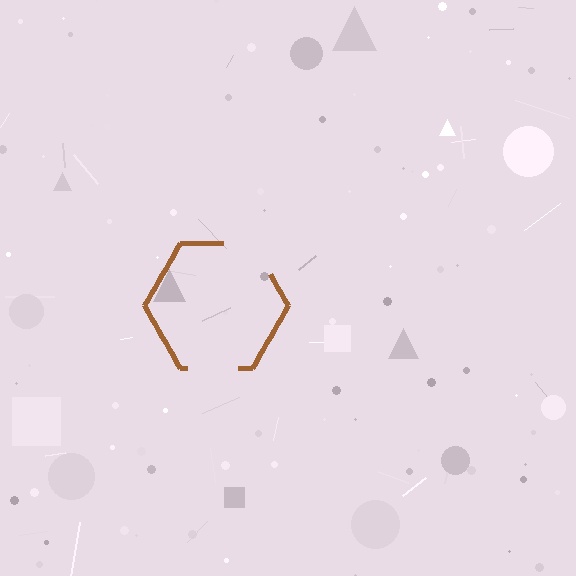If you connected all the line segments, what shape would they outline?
They would outline a hexagon.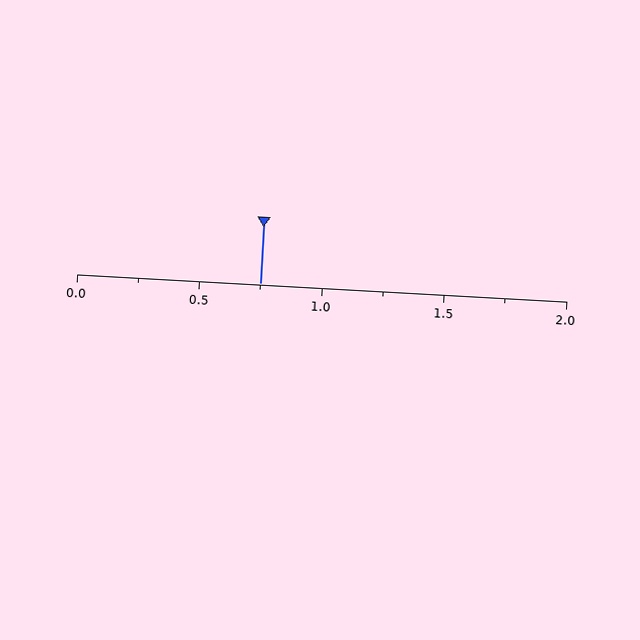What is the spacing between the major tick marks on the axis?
The major ticks are spaced 0.5 apart.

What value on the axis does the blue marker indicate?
The marker indicates approximately 0.75.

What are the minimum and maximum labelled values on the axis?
The axis runs from 0.0 to 2.0.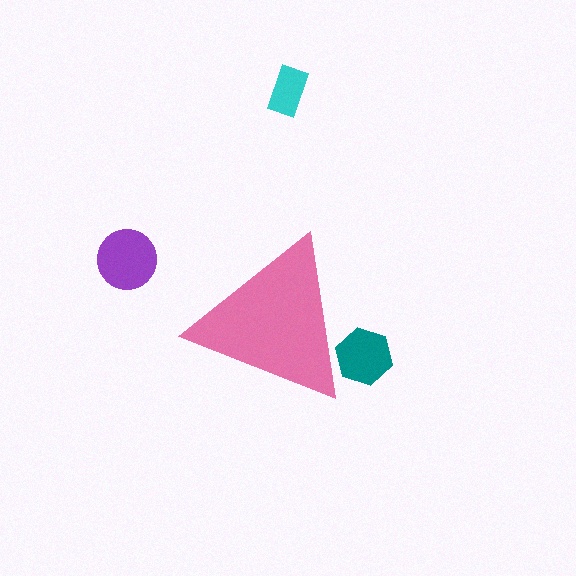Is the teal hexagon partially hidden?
Yes, the teal hexagon is partially hidden behind the pink triangle.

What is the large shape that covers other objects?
A pink triangle.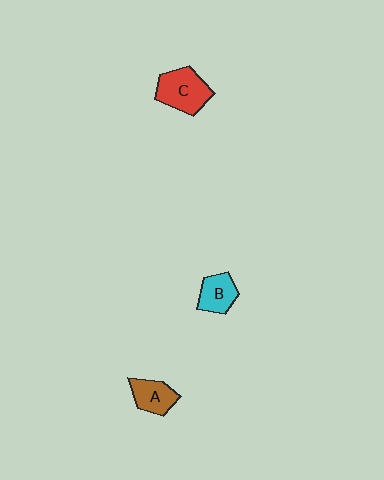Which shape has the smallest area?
Shape B (cyan).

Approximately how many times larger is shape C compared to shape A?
Approximately 1.5 times.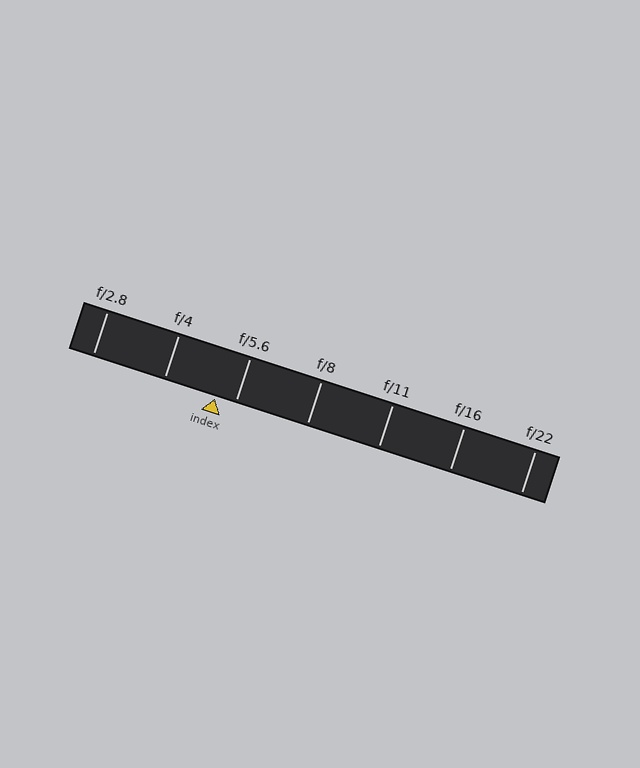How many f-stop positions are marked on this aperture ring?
There are 7 f-stop positions marked.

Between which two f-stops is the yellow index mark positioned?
The index mark is between f/4 and f/5.6.